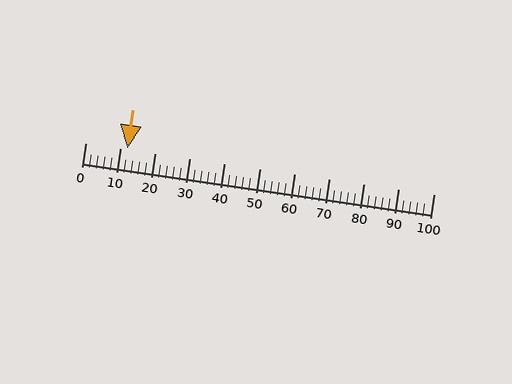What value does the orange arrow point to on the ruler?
The orange arrow points to approximately 12.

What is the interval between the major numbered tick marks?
The major tick marks are spaced 10 units apart.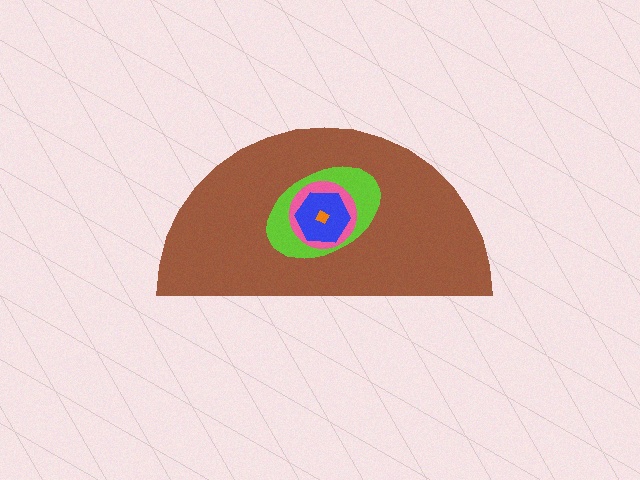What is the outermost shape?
The brown semicircle.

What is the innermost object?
The orange diamond.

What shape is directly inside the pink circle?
The blue hexagon.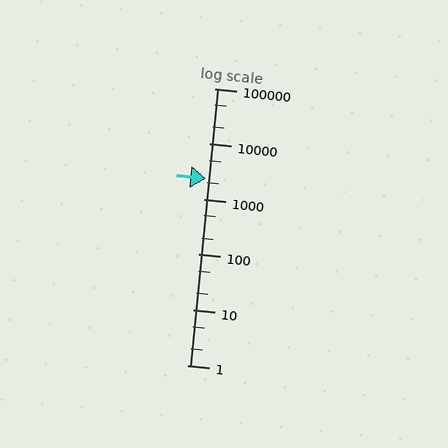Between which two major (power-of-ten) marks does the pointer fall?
The pointer is between 1000 and 10000.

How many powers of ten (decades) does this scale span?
The scale spans 5 decades, from 1 to 100000.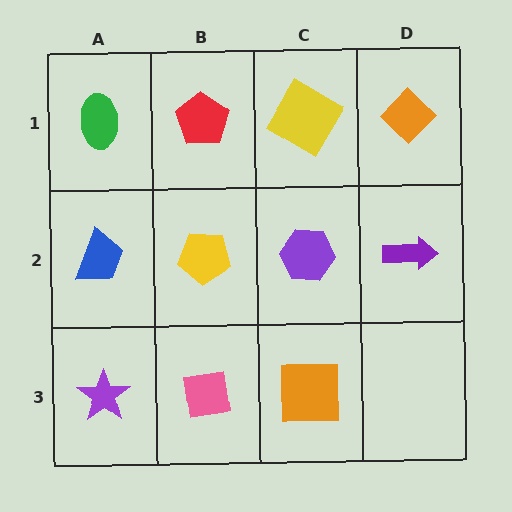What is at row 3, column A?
A purple star.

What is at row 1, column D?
An orange diamond.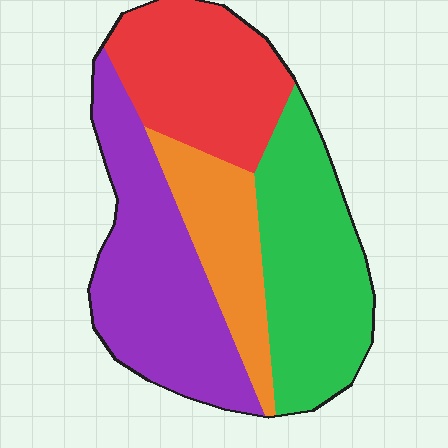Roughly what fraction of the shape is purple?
Purple covers roughly 30% of the shape.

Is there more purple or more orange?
Purple.